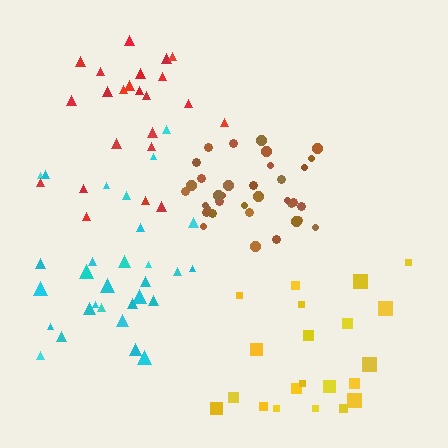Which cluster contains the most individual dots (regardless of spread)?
Brown (35).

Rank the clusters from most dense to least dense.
brown, red, cyan, yellow.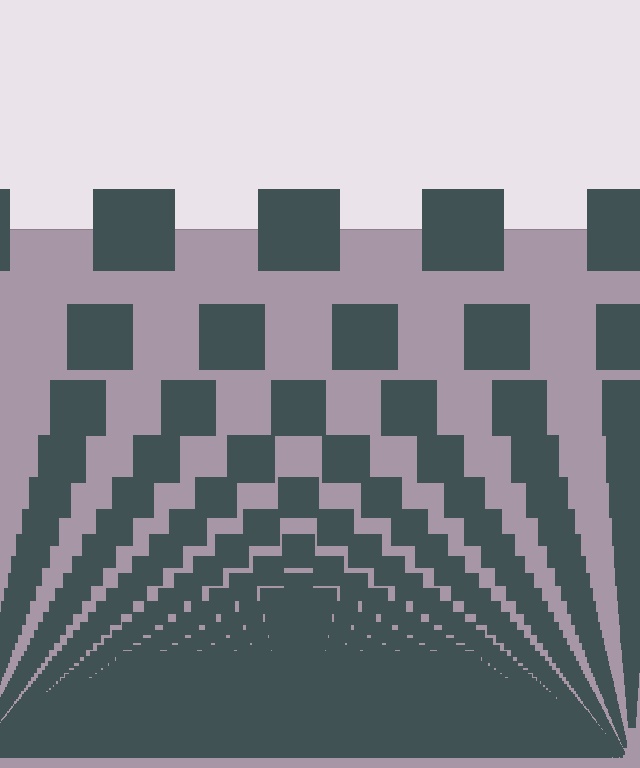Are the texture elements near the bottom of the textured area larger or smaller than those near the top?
Smaller. The gradient is inverted — elements near the bottom are smaller and denser.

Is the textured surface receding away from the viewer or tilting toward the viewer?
The surface appears to tilt toward the viewer. Texture elements get larger and sparser toward the top.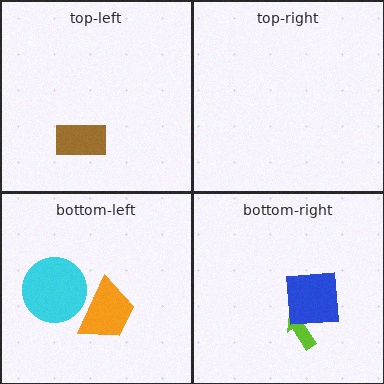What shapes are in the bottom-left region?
The orange trapezoid, the cyan circle.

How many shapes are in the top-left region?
1.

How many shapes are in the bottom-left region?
2.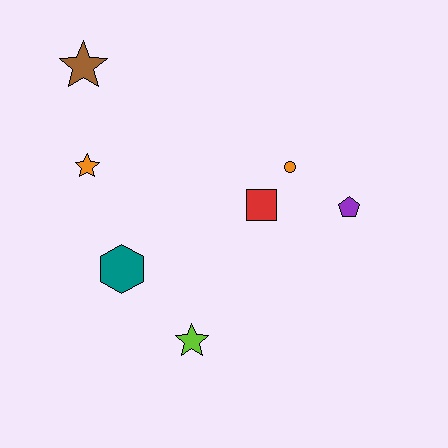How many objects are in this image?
There are 7 objects.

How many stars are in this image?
There are 3 stars.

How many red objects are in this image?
There is 1 red object.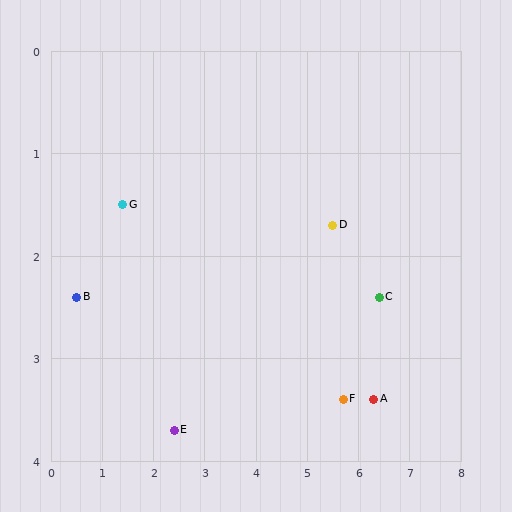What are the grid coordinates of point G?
Point G is at approximately (1.4, 1.5).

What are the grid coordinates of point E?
Point E is at approximately (2.4, 3.7).